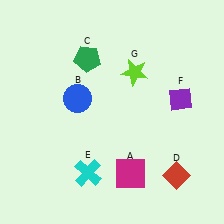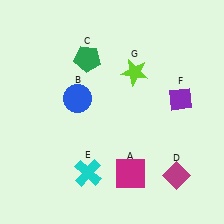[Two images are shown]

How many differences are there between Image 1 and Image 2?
There is 1 difference between the two images.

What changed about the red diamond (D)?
In Image 1, D is red. In Image 2, it changed to magenta.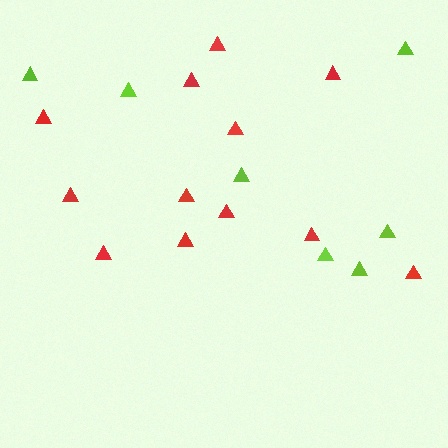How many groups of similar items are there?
There are 2 groups: one group of lime triangles (7) and one group of red triangles (12).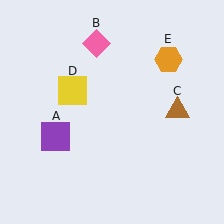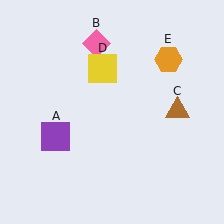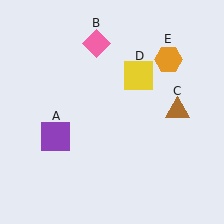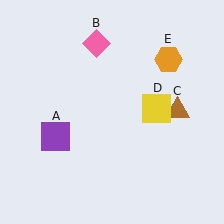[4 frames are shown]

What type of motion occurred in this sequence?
The yellow square (object D) rotated clockwise around the center of the scene.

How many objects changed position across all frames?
1 object changed position: yellow square (object D).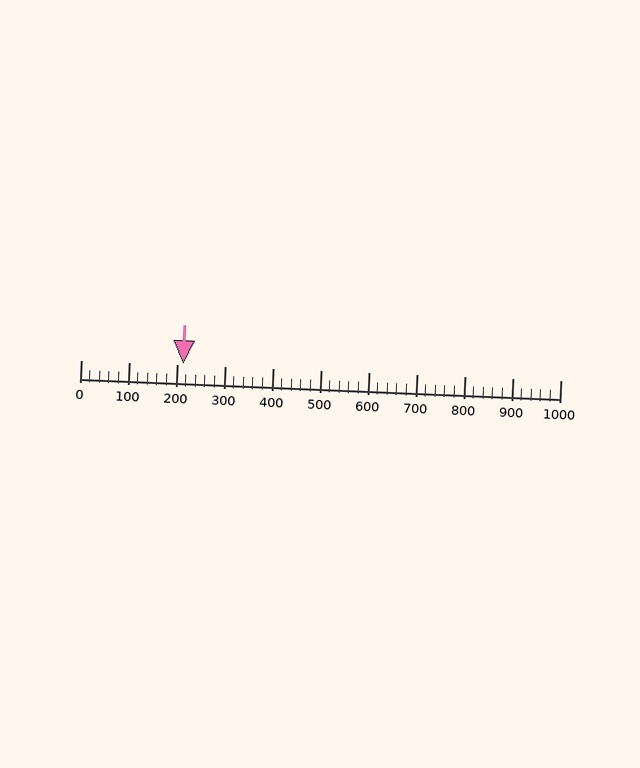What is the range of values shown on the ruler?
The ruler shows values from 0 to 1000.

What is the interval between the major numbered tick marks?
The major tick marks are spaced 100 units apart.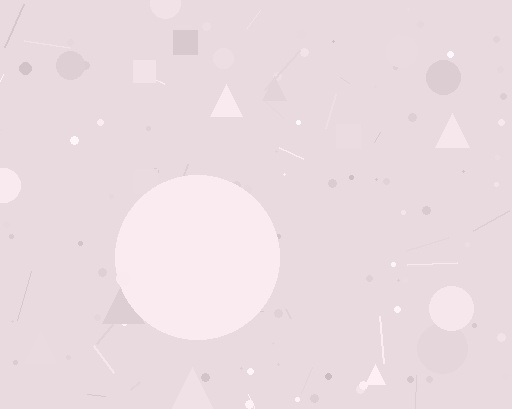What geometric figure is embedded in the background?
A circle is embedded in the background.